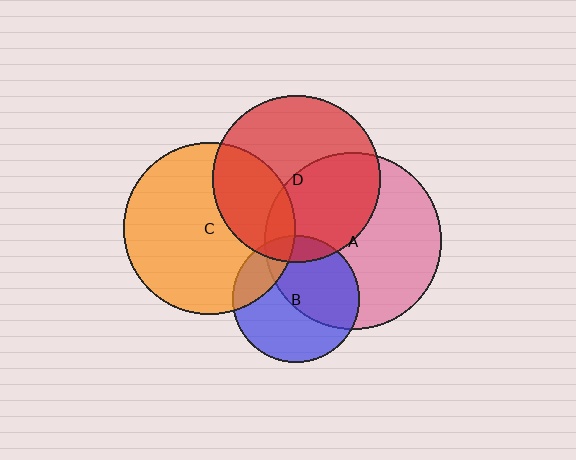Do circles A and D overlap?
Yes.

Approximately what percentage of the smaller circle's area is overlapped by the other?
Approximately 45%.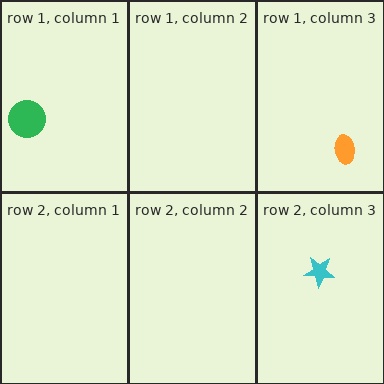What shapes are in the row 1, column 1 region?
The green circle.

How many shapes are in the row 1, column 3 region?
1.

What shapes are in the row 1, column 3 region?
The orange ellipse.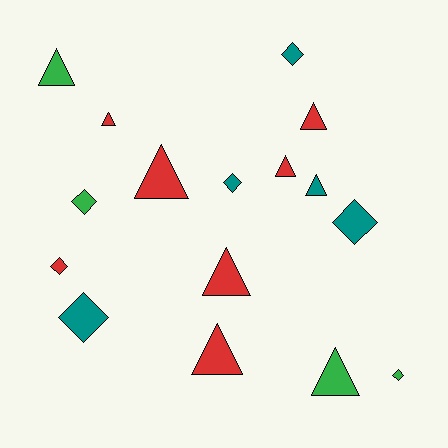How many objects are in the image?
There are 16 objects.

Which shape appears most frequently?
Triangle, with 9 objects.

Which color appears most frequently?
Red, with 7 objects.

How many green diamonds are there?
There are 2 green diamonds.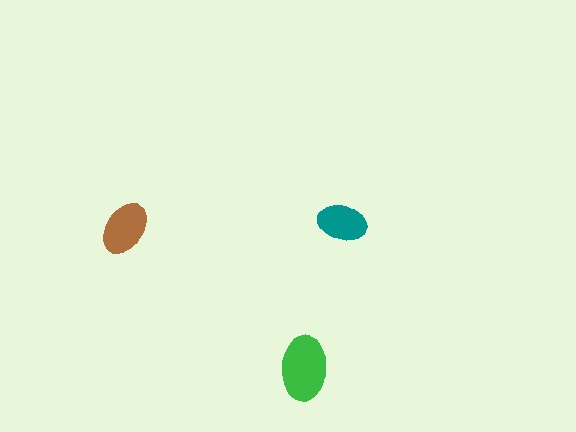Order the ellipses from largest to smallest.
the green one, the brown one, the teal one.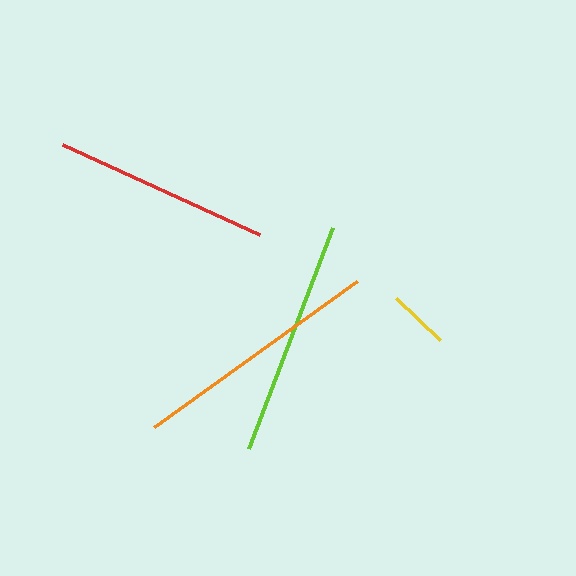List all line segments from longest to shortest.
From longest to shortest: orange, lime, red, yellow.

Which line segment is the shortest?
The yellow line is the shortest at approximately 61 pixels.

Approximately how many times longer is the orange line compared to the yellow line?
The orange line is approximately 4.1 times the length of the yellow line.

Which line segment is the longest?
The orange line is the longest at approximately 250 pixels.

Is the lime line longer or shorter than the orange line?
The orange line is longer than the lime line.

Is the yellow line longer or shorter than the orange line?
The orange line is longer than the yellow line.